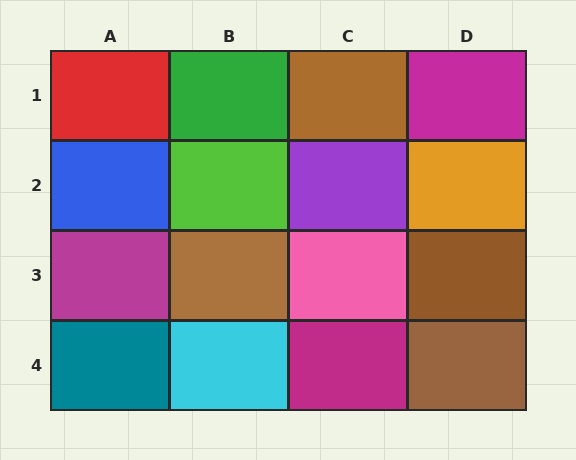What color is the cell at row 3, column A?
Magenta.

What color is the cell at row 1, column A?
Red.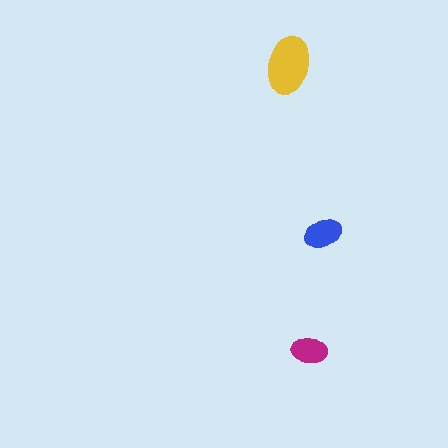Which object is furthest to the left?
The yellow ellipse is leftmost.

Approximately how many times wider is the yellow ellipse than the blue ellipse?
About 1.5 times wider.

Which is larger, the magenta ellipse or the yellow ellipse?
The yellow one.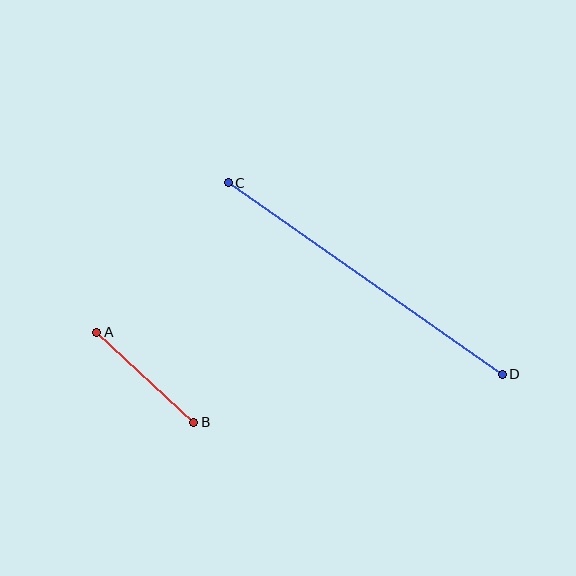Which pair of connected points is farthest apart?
Points C and D are farthest apart.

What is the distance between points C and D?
The distance is approximately 334 pixels.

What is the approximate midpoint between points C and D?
The midpoint is at approximately (365, 279) pixels.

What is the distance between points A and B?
The distance is approximately 132 pixels.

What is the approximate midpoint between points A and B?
The midpoint is at approximately (145, 377) pixels.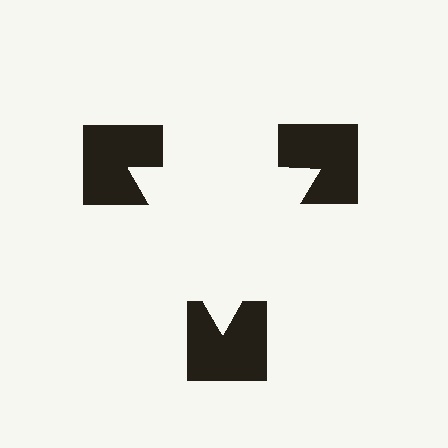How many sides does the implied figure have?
3 sides.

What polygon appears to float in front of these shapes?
An illusory triangle — its edges are inferred from the aligned wedge cuts in the notched squares, not physically drawn.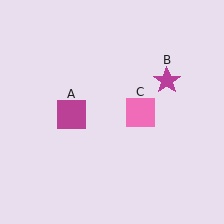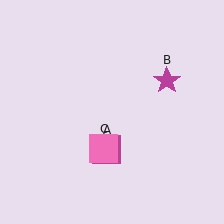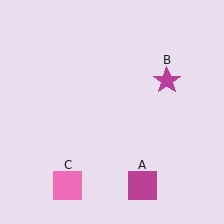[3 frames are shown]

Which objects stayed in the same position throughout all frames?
Magenta star (object B) remained stationary.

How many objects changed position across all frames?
2 objects changed position: magenta square (object A), pink square (object C).